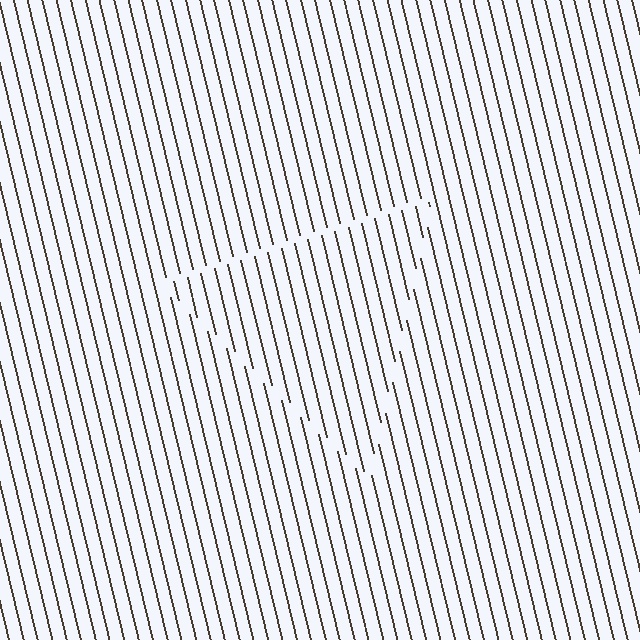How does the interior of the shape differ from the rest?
The interior of the shape contains the same grating, shifted by half a period — the contour is defined by the phase discontinuity where line-ends from the inner and outer gratings abut.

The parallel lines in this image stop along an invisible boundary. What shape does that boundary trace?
An illusory triangle. The interior of the shape contains the same grating, shifted by half a period — the contour is defined by the phase discontinuity where line-ends from the inner and outer gratings abut.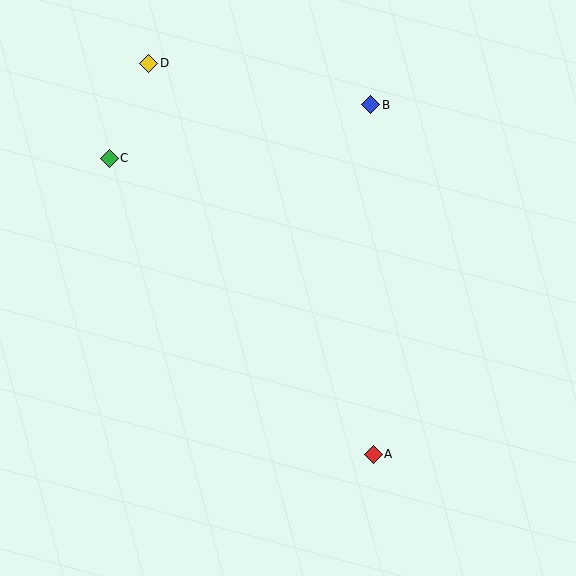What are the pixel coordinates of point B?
Point B is at (371, 105).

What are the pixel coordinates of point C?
Point C is at (109, 158).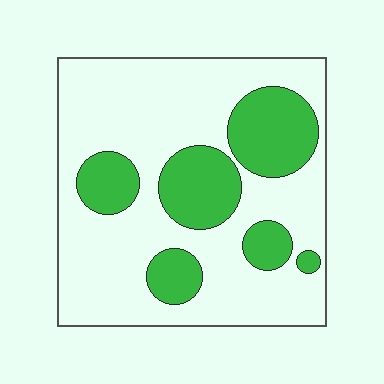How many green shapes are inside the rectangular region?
6.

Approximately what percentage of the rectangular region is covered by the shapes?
Approximately 30%.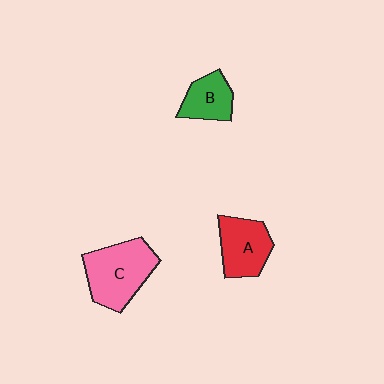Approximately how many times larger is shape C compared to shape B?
Approximately 1.8 times.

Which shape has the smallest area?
Shape B (green).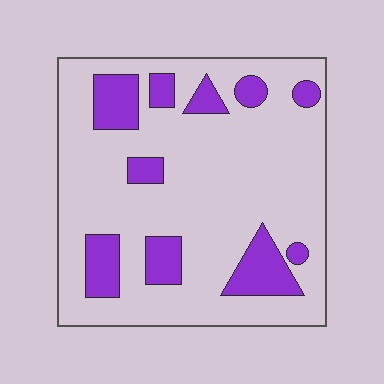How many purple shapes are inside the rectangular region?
10.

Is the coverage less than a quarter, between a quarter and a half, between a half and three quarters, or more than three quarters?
Less than a quarter.